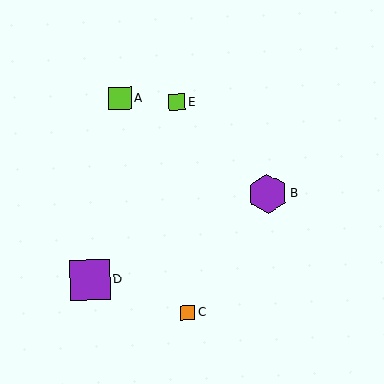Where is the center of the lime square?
The center of the lime square is at (120, 99).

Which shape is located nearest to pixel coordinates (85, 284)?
The purple square (labeled D) at (90, 280) is nearest to that location.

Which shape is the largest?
The purple square (labeled D) is the largest.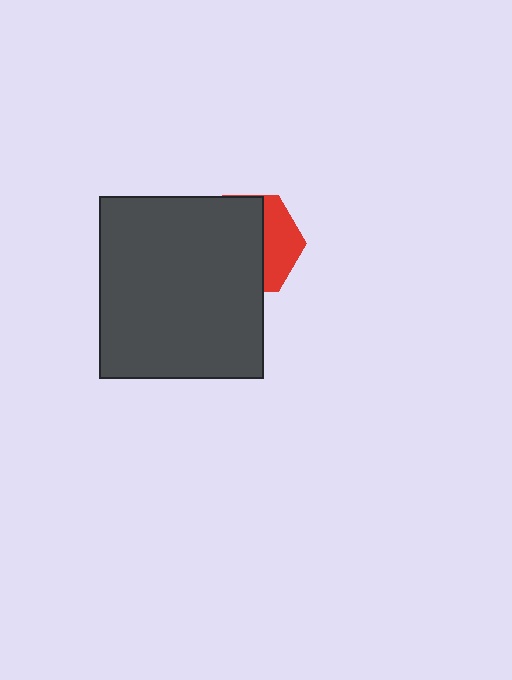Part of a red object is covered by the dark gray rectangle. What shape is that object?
It is a hexagon.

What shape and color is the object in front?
The object in front is a dark gray rectangle.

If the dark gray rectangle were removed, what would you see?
You would see the complete red hexagon.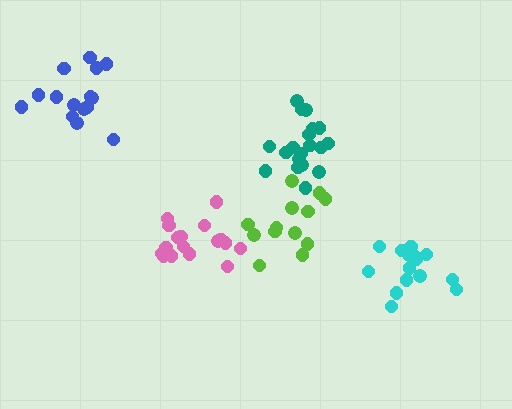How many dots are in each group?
Group 1: 13 dots, Group 2: 17 dots, Group 3: 19 dots, Group 4: 16 dots, Group 5: 15 dots (80 total).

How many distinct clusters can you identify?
There are 5 distinct clusters.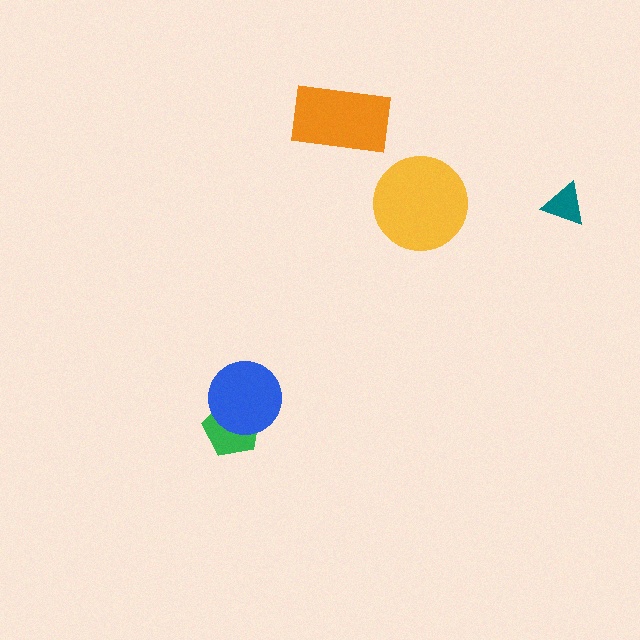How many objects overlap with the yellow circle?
0 objects overlap with the yellow circle.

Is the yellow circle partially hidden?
No, no other shape covers it.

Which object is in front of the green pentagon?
The blue circle is in front of the green pentagon.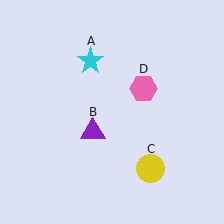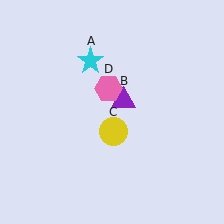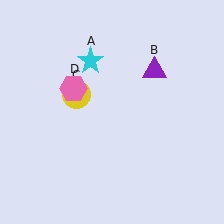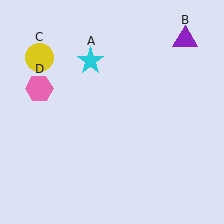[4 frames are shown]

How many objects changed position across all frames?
3 objects changed position: purple triangle (object B), yellow circle (object C), pink hexagon (object D).